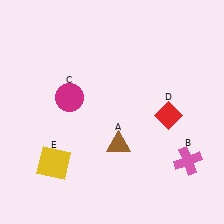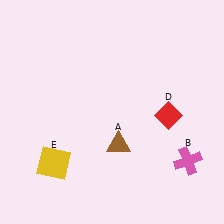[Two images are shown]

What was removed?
The magenta circle (C) was removed in Image 2.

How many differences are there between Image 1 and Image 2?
There is 1 difference between the two images.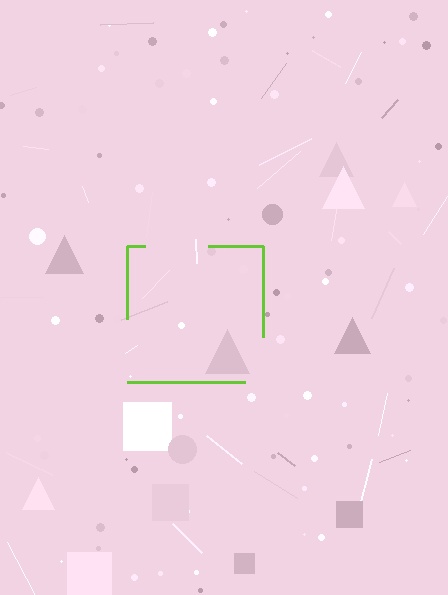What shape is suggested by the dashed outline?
The dashed outline suggests a square.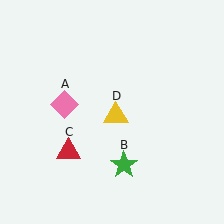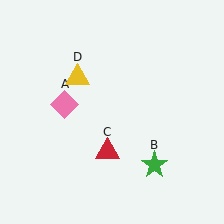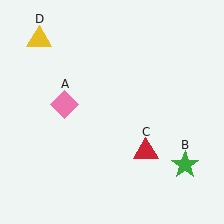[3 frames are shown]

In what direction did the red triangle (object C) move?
The red triangle (object C) moved right.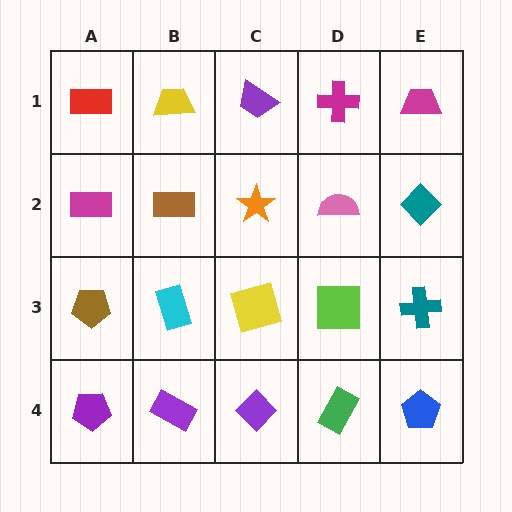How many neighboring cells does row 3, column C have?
4.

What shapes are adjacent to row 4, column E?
A teal cross (row 3, column E), a green rectangle (row 4, column D).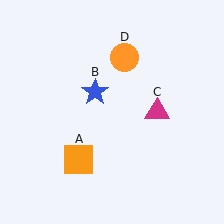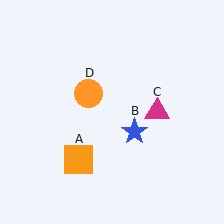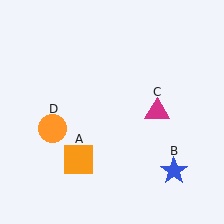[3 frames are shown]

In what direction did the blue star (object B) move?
The blue star (object B) moved down and to the right.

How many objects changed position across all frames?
2 objects changed position: blue star (object B), orange circle (object D).